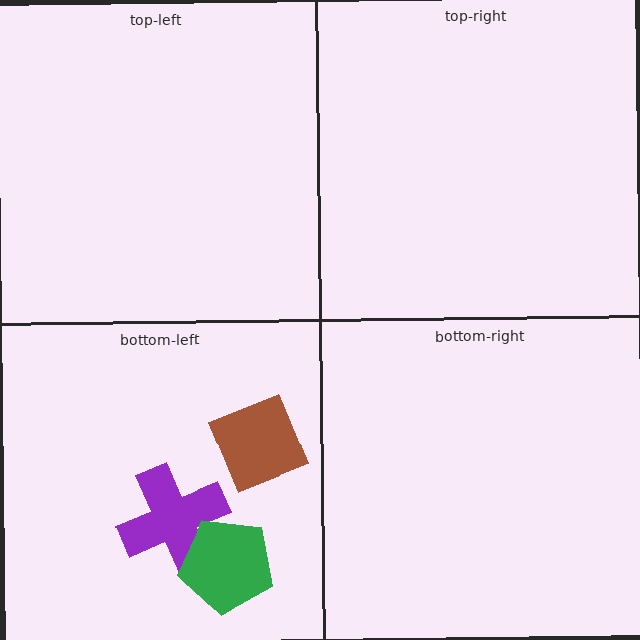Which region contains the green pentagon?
The bottom-left region.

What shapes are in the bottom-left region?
The purple cross, the brown square, the green pentagon.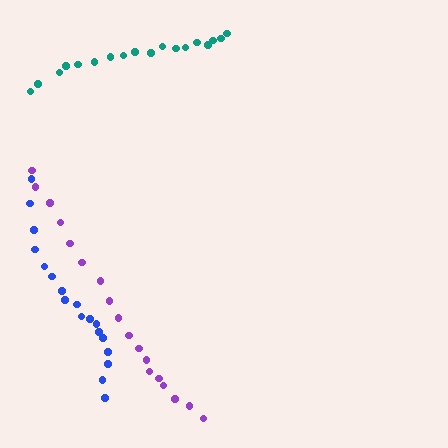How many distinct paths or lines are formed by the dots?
There are 3 distinct paths.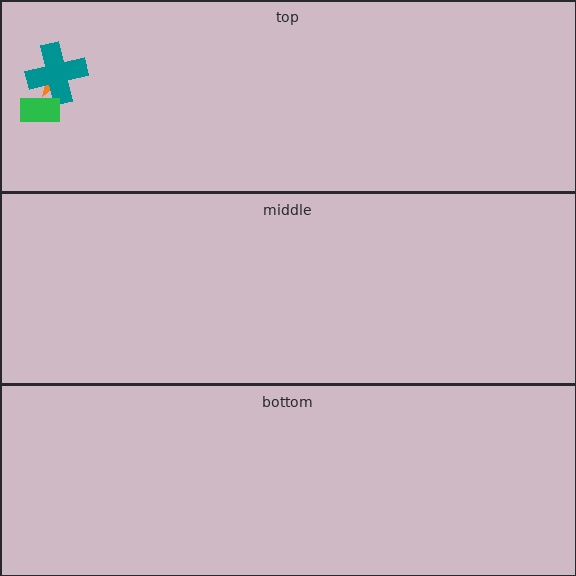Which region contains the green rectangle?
The top region.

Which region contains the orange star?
The top region.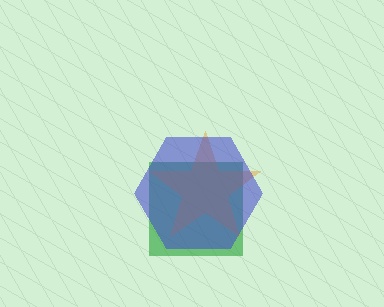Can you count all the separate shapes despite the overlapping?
Yes, there are 3 separate shapes.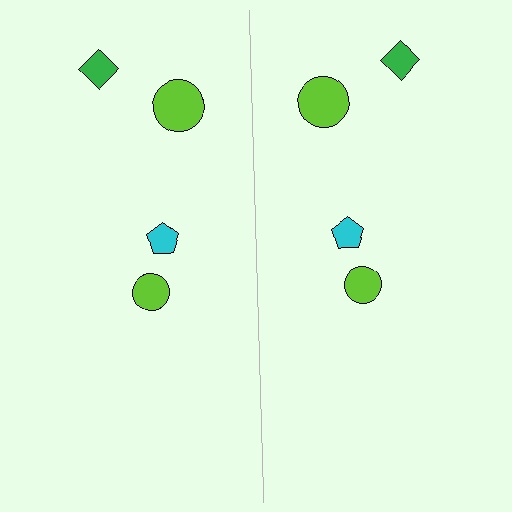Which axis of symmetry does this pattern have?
The pattern has a vertical axis of symmetry running through the center of the image.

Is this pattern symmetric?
Yes, this pattern has bilateral (reflection) symmetry.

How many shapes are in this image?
There are 8 shapes in this image.